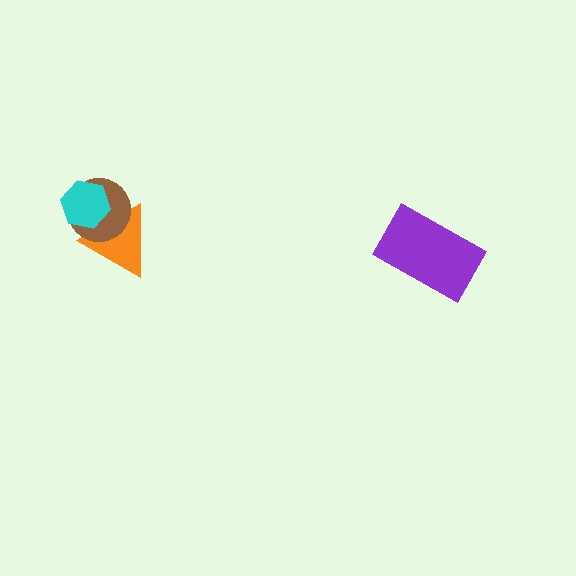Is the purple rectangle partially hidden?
No, no other shape covers it.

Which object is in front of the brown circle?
The cyan hexagon is in front of the brown circle.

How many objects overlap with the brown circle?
2 objects overlap with the brown circle.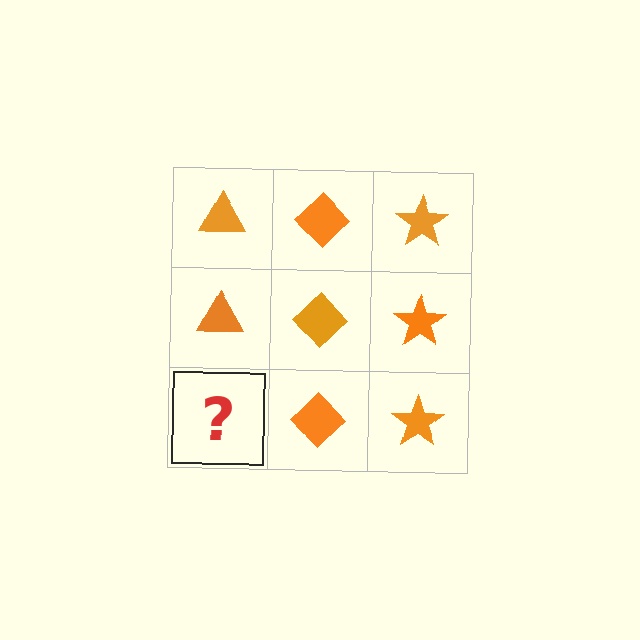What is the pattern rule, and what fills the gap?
The rule is that each column has a consistent shape. The gap should be filled with an orange triangle.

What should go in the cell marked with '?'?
The missing cell should contain an orange triangle.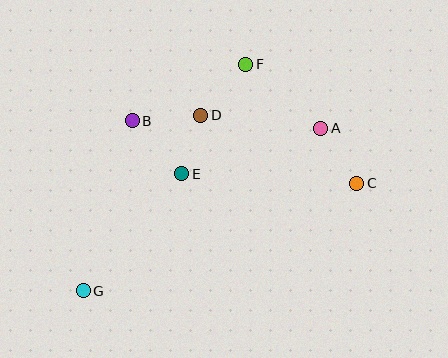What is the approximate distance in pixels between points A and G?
The distance between A and G is approximately 288 pixels.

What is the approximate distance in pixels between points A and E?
The distance between A and E is approximately 146 pixels.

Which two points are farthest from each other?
Points C and G are farthest from each other.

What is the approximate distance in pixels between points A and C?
The distance between A and C is approximately 66 pixels.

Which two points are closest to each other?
Points D and E are closest to each other.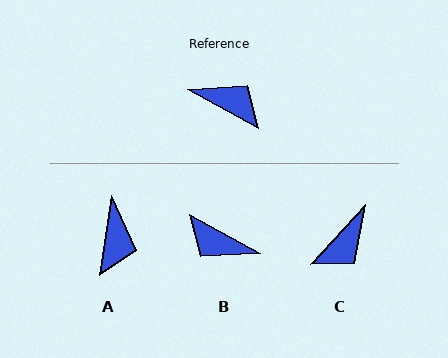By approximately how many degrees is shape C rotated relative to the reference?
Approximately 103 degrees clockwise.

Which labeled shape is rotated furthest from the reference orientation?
B, about 180 degrees away.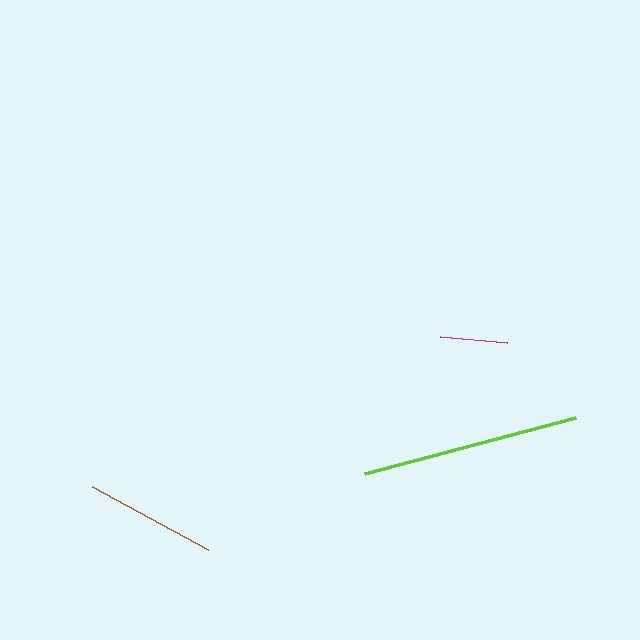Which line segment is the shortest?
The magenta line is the shortest at approximately 67 pixels.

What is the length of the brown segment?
The brown segment is approximately 132 pixels long.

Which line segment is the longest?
The lime line is the longest at approximately 219 pixels.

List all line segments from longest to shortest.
From longest to shortest: lime, brown, magenta.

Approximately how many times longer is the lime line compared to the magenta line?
The lime line is approximately 3.3 times the length of the magenta line.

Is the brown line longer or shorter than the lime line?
The lime line is longer than the brown line.